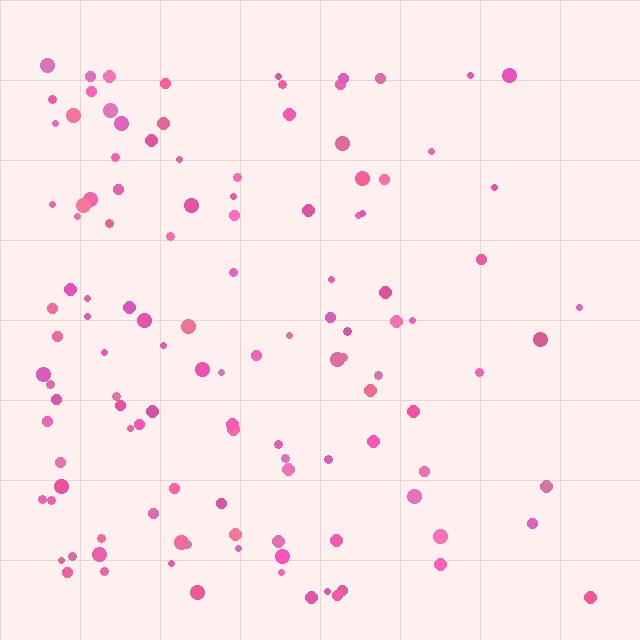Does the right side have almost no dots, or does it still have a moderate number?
Still a moderate number, just noticeably fewer than the left.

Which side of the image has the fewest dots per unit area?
The right.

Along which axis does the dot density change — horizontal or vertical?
Horizontal.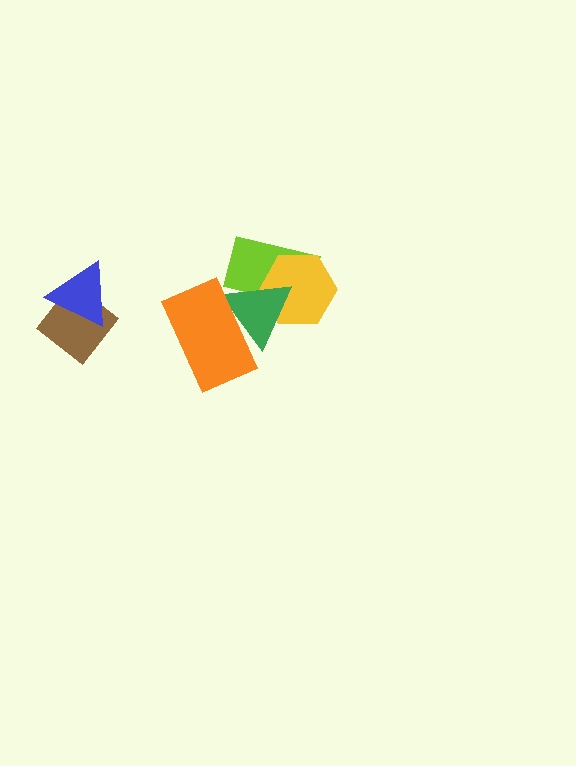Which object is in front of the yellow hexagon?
The green triangle is in front of the yellow hexagon.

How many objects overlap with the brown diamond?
1 object overlaps with the brown diamond.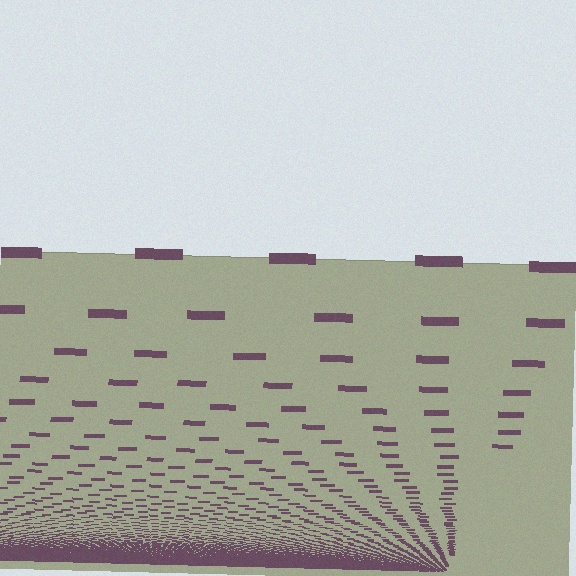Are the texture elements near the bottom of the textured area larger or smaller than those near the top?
Smaller. The gradient is inverted — elements near the bottom are smaller and denser.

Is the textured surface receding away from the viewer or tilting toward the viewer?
The surface appears to tilt toward the viewer. Texture elements get larger and sparser toward the top.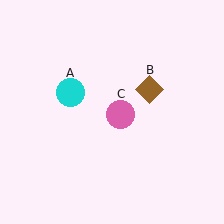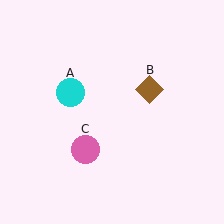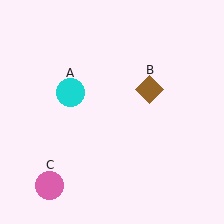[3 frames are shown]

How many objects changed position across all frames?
1 object changed position: pink circle (object C).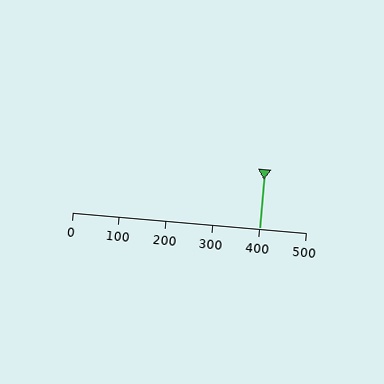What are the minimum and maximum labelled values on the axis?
The axis runs from 0 to 500.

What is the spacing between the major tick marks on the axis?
The major ticks are spaced 100 apart.